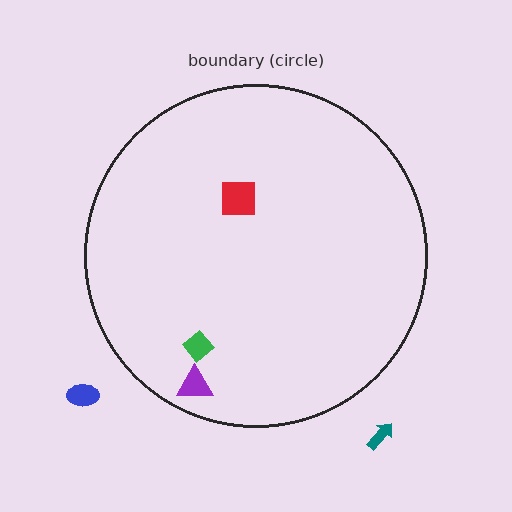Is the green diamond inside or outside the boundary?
Inside.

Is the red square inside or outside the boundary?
Inside.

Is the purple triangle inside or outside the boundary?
Inside.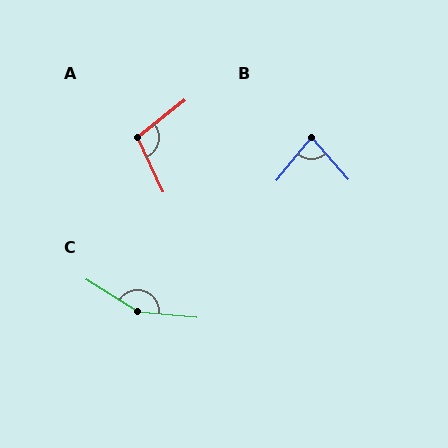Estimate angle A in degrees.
Approximately 104 degrees.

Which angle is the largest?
C, at approximately 153 degrees.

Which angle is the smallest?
B, at approximately 80 degrees.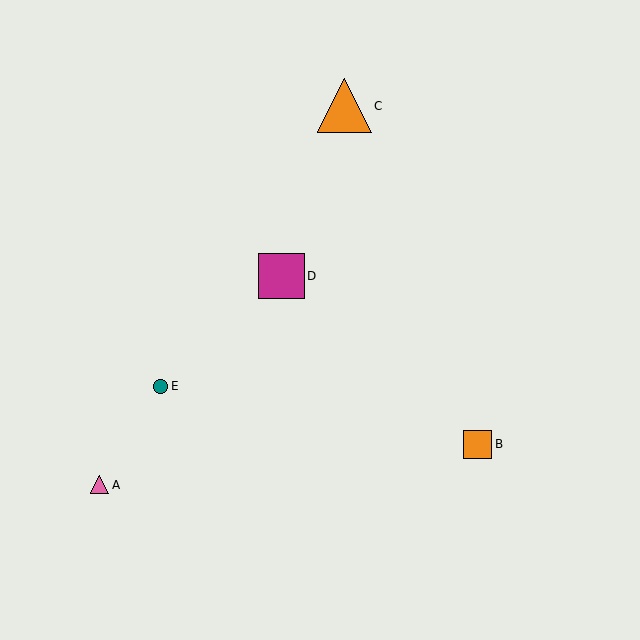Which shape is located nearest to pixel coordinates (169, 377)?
The teal circle (labeled E) at (161, 386) is nearest to that location.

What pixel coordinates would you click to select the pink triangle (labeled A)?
Click at (100, 485) to select the pink triangle A.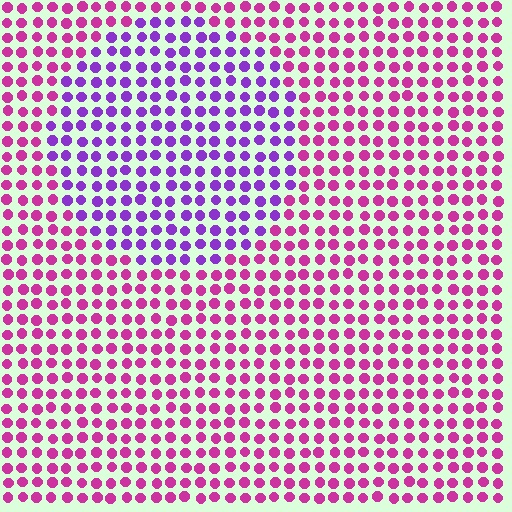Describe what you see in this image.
The image is filled with small magenta elements in a uniform arrangement. A circle-shaped region is visible where the elements are tinted to a slightly different hue, forming a subtle color boundary.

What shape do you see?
I see a circle.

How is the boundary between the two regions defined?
The boundary is defined purely by a slight shift in hue (about 42 degrees). Spacing, size, and orientation are identical on both sides.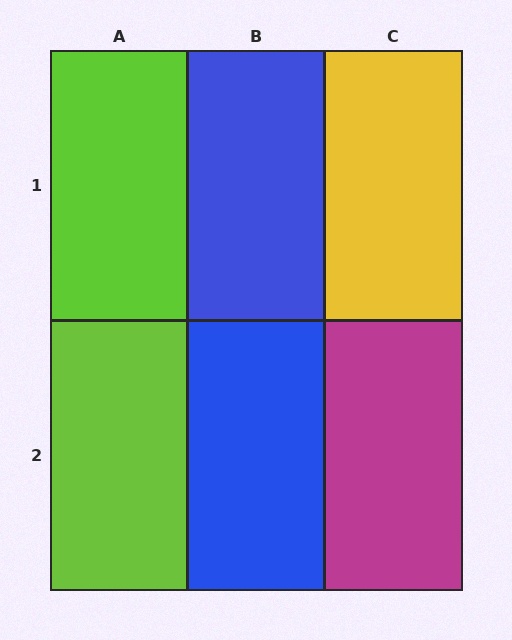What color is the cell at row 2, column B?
Blue.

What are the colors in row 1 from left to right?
Lime, blue, yellow.